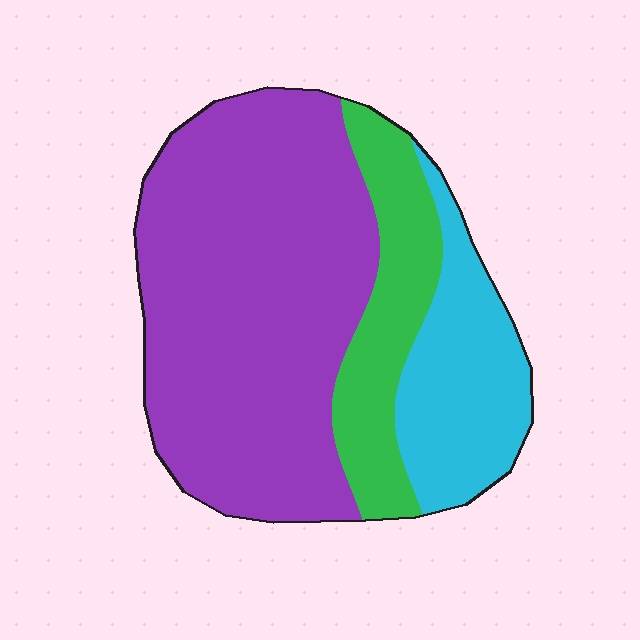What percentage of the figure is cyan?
Cyan covers around 20% of the figure.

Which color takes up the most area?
Purple, at roughly 60%.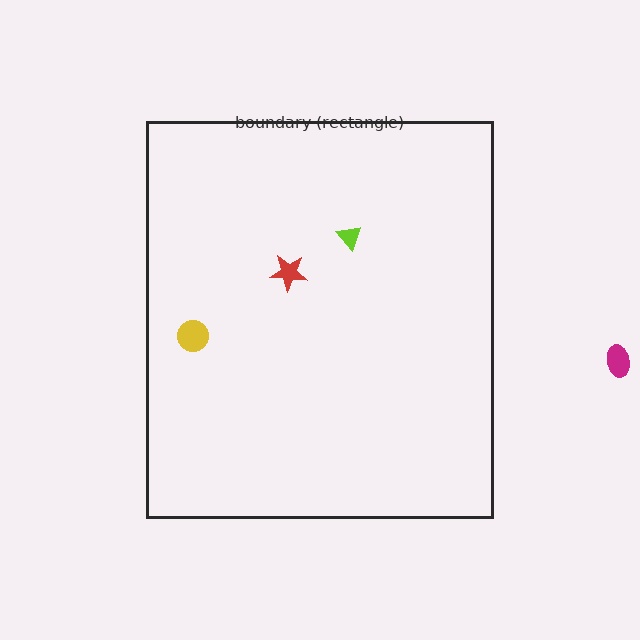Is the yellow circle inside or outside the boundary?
Inside.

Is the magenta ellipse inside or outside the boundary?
Outside.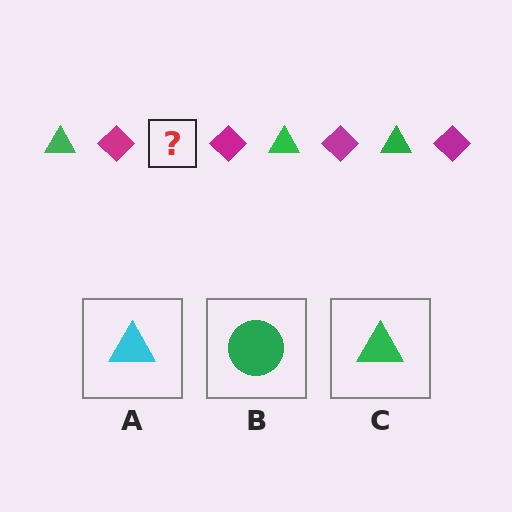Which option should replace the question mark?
Option C.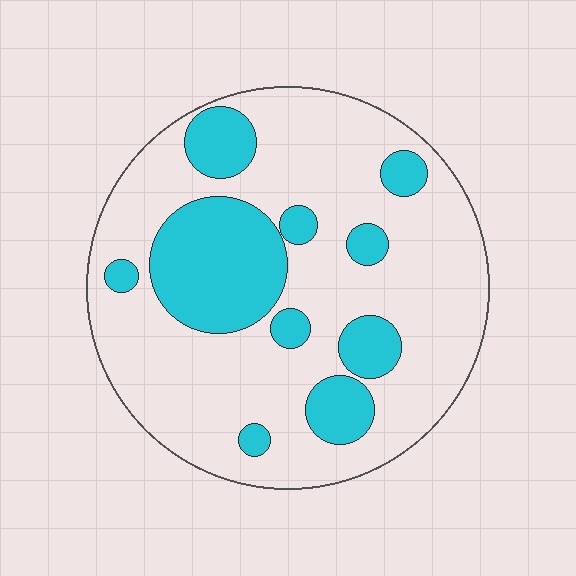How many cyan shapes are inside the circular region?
10.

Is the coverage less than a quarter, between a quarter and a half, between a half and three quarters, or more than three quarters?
Between a quarter and a half.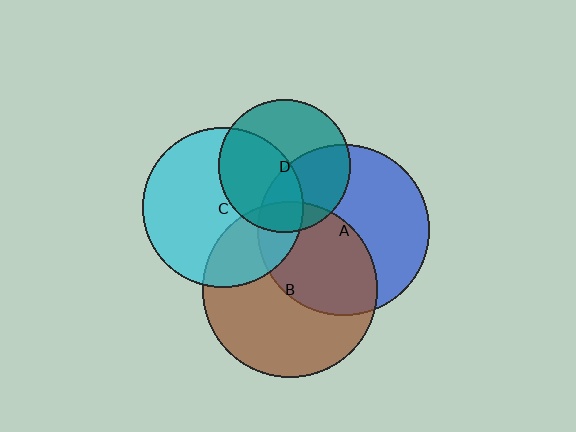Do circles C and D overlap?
Yes.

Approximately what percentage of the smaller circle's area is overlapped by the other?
Approximately 45%.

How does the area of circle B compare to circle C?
Approximately 1.2 times.